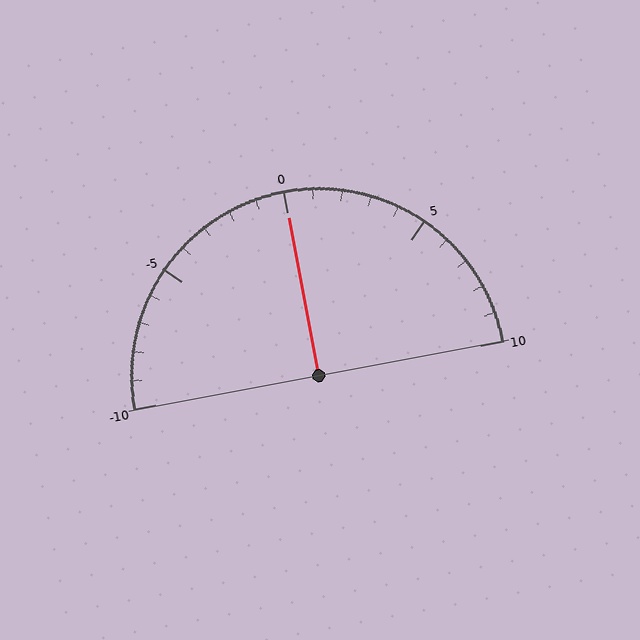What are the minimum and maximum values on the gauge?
The gauge ranges from -10 to 10.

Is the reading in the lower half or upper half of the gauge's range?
The reading is in the upper half of the range (-10 to 10).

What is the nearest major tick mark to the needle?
The nearest major tick mark is 0.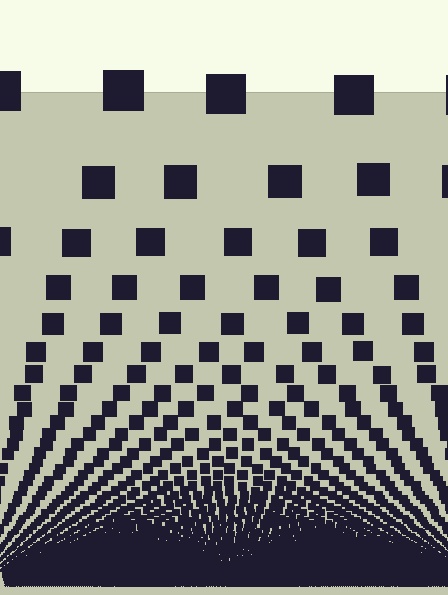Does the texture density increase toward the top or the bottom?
Density increases toward the bottom.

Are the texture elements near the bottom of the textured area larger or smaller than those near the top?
Smaller. The gradient is inverted — elements near the bottom are smaller and denser.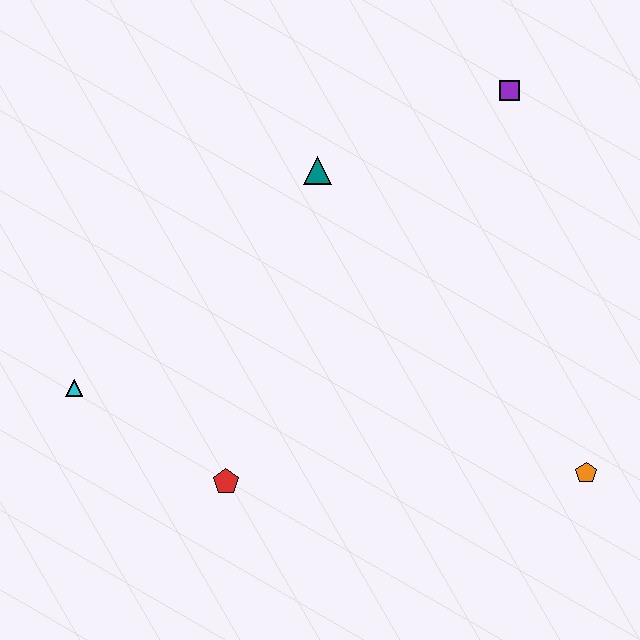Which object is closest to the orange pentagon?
The red pentagon is closest to the orange pentagon.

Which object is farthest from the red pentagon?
The purple square is farthest from the red pentagon.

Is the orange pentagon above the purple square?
No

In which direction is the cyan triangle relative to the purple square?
The cyan triangle is to the left of the purple square.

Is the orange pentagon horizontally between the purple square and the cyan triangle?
No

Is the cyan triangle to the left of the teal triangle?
Yes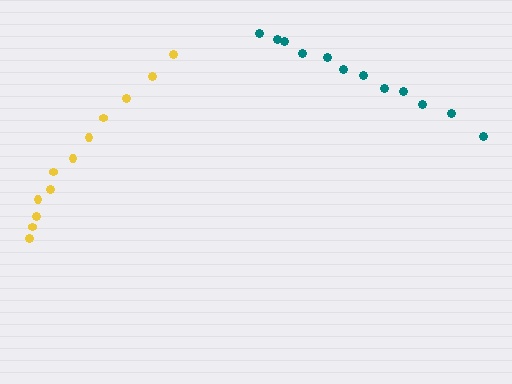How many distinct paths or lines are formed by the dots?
There are 2 distinct paths.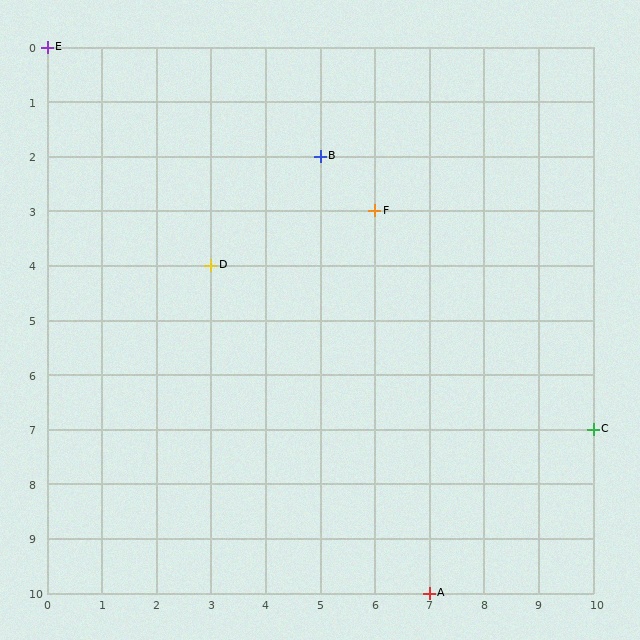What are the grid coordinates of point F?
Point F is at grid coordinates (6, 3).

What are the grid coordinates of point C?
Point C is at grid coordinates (10, 7).